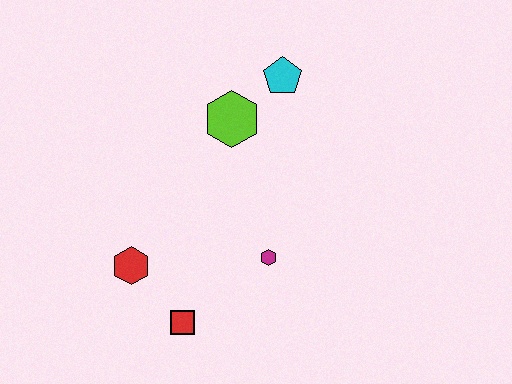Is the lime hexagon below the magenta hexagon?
No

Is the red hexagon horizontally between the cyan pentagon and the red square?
No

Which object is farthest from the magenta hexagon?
The cyan pentagon is farthest from the magenta hexagon.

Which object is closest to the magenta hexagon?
The red square is closest to the magenta hexagon.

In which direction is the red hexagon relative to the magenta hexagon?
The red hexagon is to the left of the magenta hexagon.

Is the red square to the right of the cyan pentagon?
No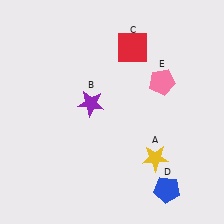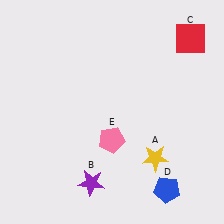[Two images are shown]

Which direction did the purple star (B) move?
The purple star (B) moved down.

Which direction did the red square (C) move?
The red square (C) moved right.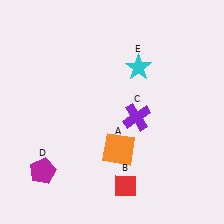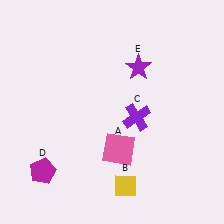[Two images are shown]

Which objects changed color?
A changed from orange to pink. B changed from red to yellow. E changed from cyan to purple.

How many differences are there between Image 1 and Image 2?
There are 3 differences between the two images.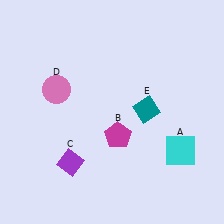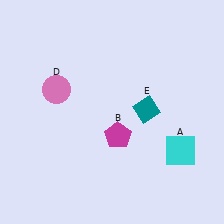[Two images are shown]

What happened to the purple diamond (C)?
The purple diamond (C) was removed in Image 2. It was in the bottom-left area of Image 1.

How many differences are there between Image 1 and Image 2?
There is 1 difference between the two images.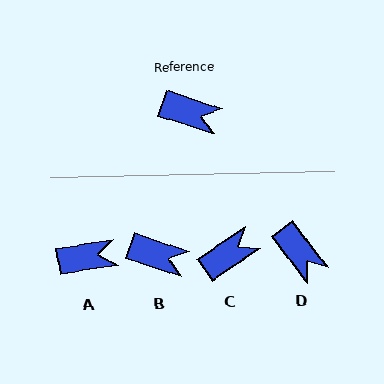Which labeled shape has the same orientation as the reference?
B.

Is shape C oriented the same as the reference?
No, it is off by about 53 degrees.